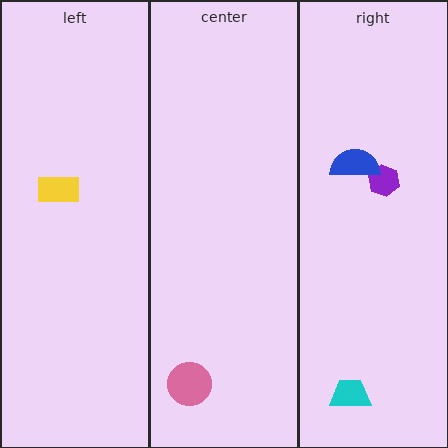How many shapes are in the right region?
3.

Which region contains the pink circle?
The center region.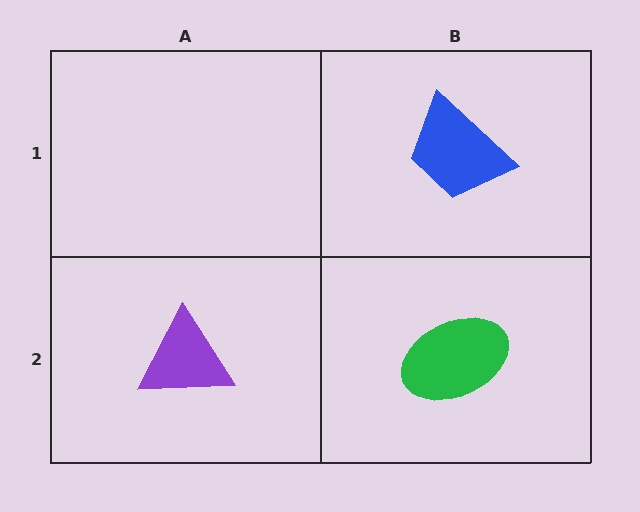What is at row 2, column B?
A green ellipse.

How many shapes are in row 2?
2 shapes.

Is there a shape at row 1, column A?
No, that cell is empty.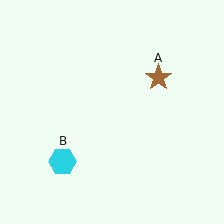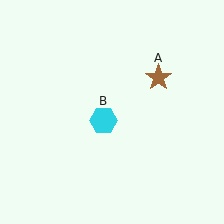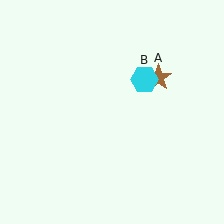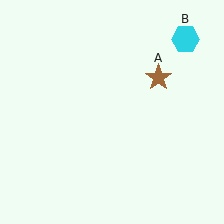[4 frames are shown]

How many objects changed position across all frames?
1 object changed position: cyan hexagon (object B).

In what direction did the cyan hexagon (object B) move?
The cyan hexagon (object B) moved up and to the right.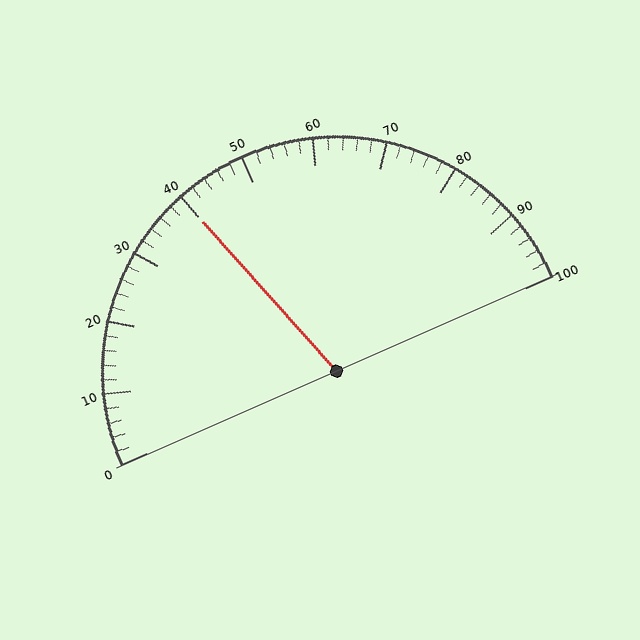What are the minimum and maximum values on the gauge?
The gauge ranges from 0 to 100.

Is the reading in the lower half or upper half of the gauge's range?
The reading is in the lower half of the range (0 to 100).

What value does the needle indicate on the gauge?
The needle indicates approximately 40.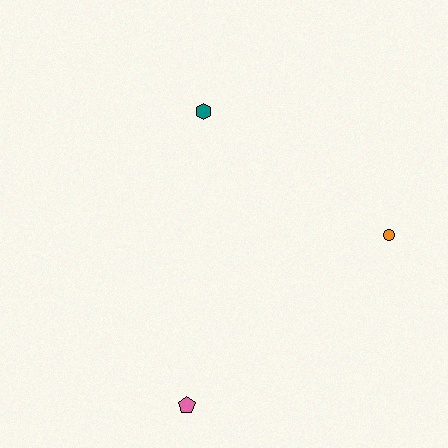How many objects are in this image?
There are 3 objects.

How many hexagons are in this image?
There is 1 hexagon.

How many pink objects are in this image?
There is 1 pink object.